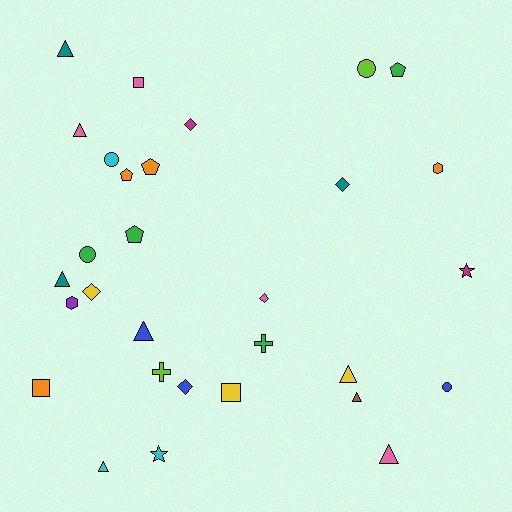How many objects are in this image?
There are 30 objects.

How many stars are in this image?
There are 2 stars.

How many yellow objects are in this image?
There are 3 yellow objects.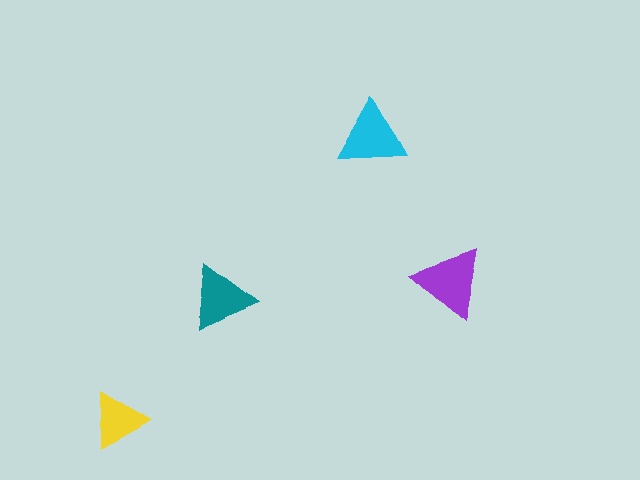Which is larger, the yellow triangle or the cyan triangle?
The cyan one.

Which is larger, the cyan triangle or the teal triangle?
The cyan one.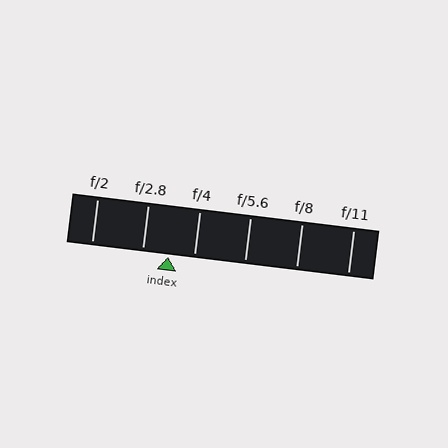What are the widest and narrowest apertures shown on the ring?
The widest aperture shown is f/2 and the narrowest is f/11.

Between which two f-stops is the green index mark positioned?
The index mark is between f/2.8 and f/4.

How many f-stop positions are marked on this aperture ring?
There are 6 f-stop positions marked.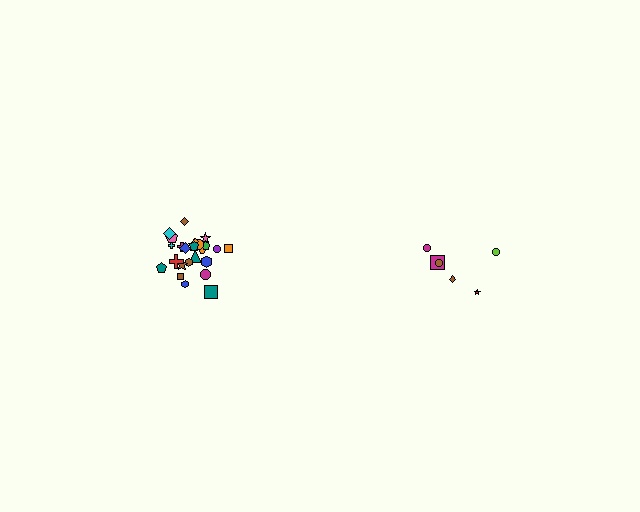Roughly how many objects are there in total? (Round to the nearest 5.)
Roughly 30 objects in total.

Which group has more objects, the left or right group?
The left group.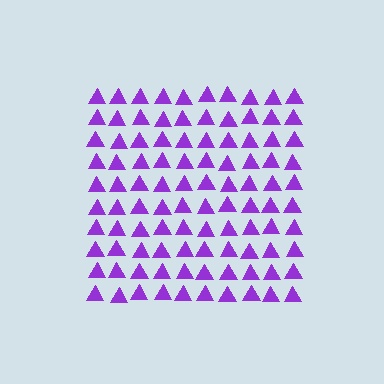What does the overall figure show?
The overall figure shows a square.